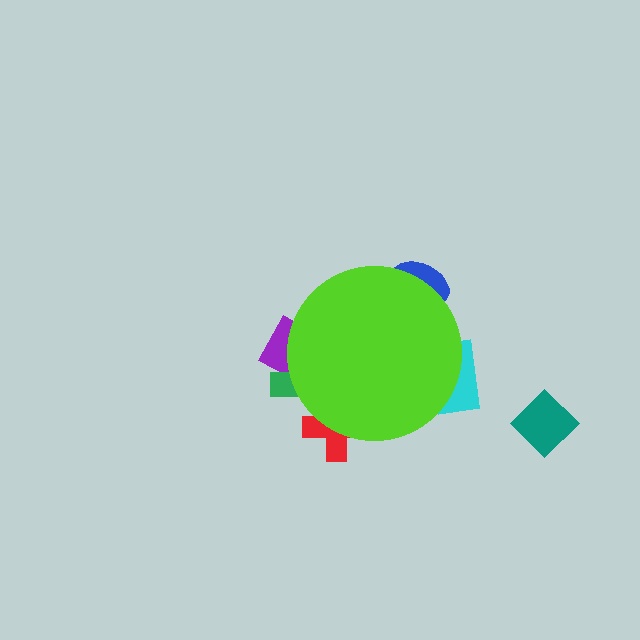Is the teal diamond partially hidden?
No, the teal diamond is fully visible.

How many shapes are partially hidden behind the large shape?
5 shapes are partially hidden.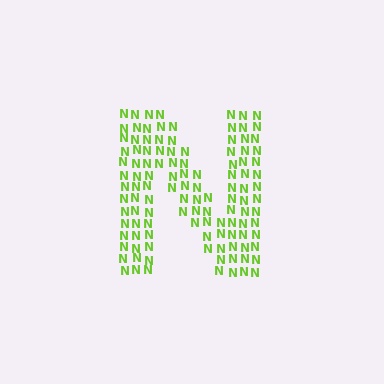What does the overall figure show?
The overall figure shows the letter N.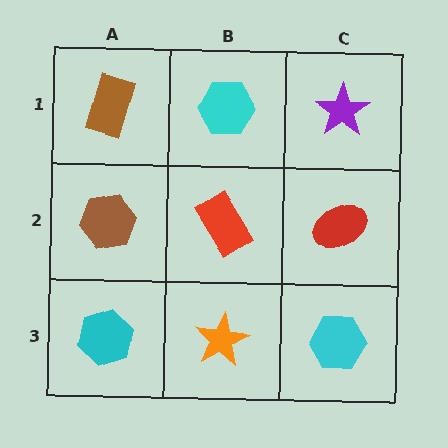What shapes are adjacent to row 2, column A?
A brown rectangle (row 1, column A), a cyan hexagon (row 3, column A), a red rectangle (row 2, column B).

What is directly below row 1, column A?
A brown hexagon.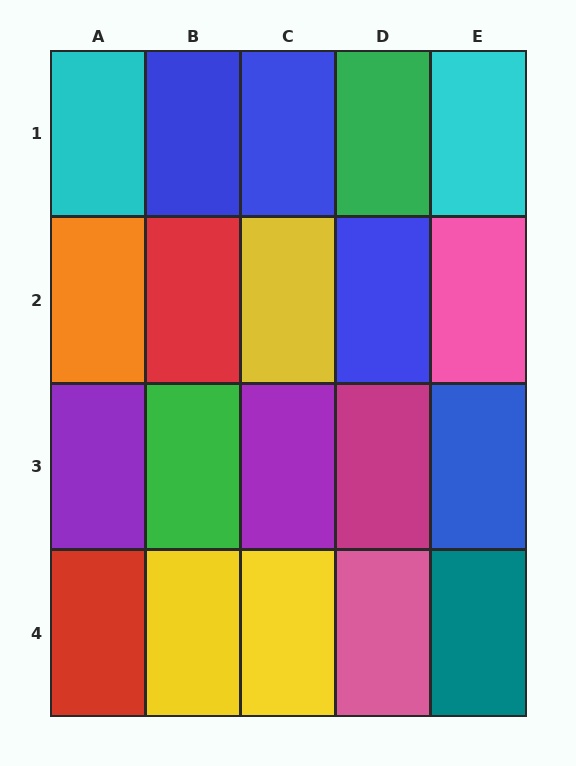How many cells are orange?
1 cell is orange.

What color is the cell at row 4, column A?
Red.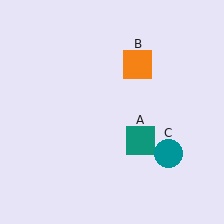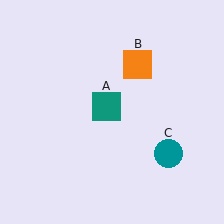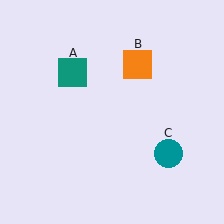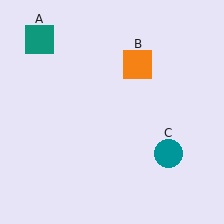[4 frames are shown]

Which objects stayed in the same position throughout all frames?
Orange square (object B) and teal circle (object C) remained stationary.